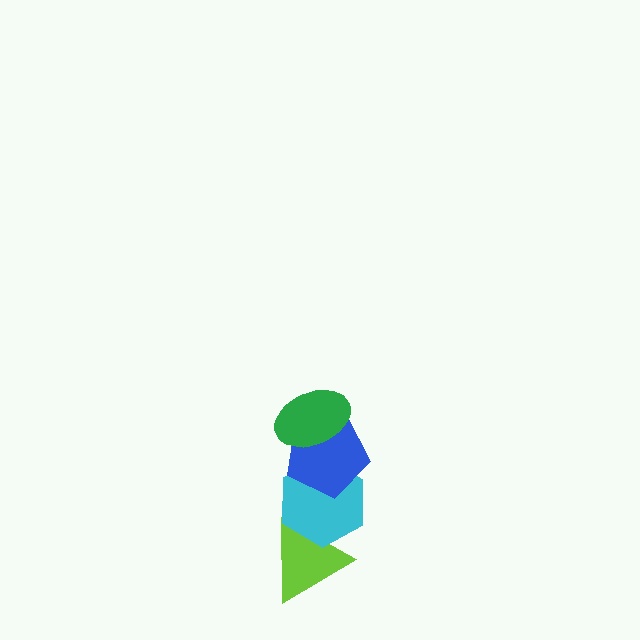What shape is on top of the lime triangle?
The cyan hexagon is on top of the lime triangle.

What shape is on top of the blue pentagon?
The green ellipse is on top of the blue pentagon.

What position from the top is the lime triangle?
The lime triangle is 4th from the top.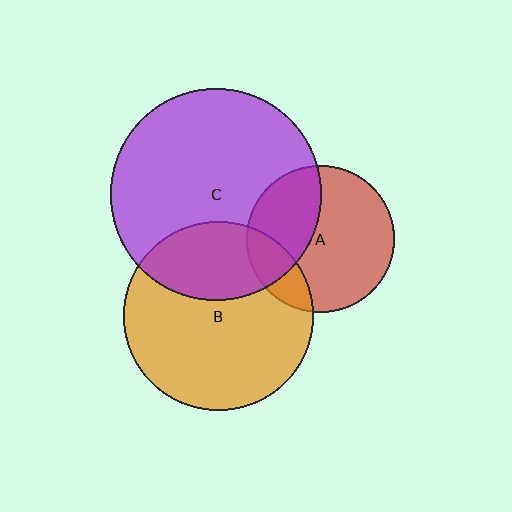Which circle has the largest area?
Circle C (purple).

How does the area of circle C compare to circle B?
Approximately 1.3 times.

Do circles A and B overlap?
Yes.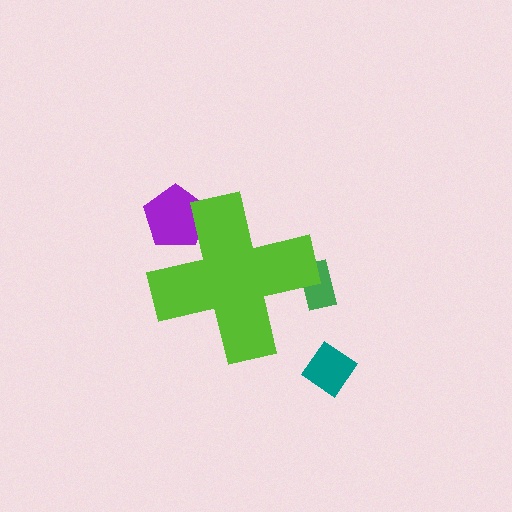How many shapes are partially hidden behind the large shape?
2 shapes are partially hidden.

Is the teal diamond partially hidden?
No, the teal diamond is fully visible.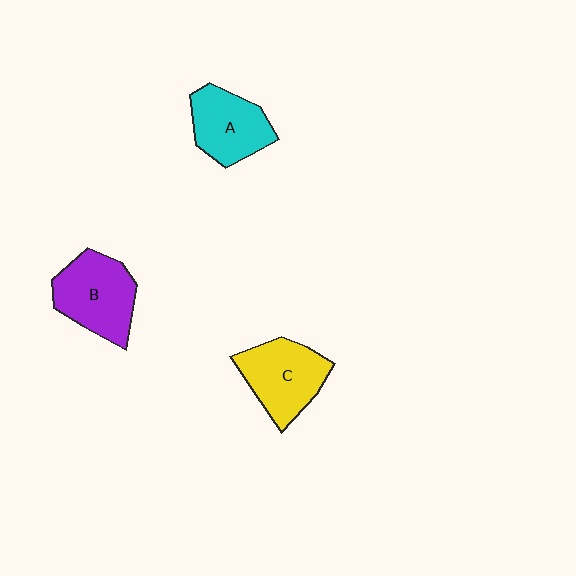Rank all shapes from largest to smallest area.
From largest to smallest: B (purple), C (yellow), A (cyan).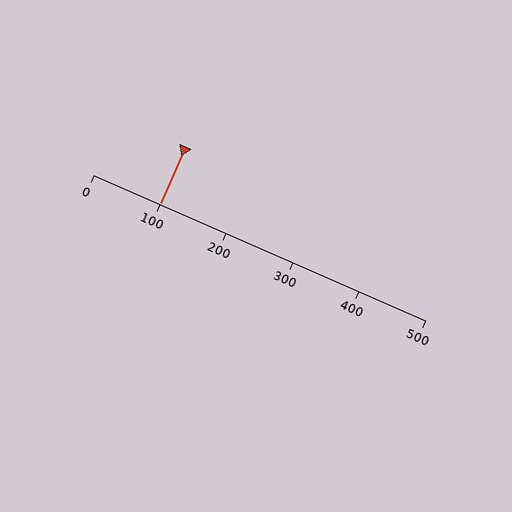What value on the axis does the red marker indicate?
The marker indicates approximately 100.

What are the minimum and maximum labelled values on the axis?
The axis runs from 0 to 500.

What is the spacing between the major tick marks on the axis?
The major ticks are spaced 100 apart.